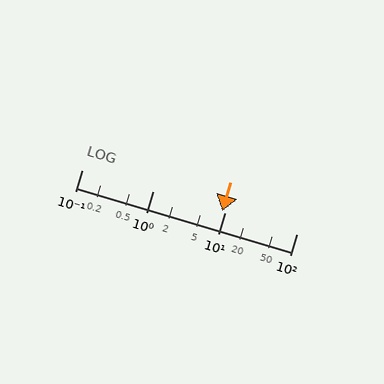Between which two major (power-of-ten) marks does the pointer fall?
The pointer is between 1 and 10.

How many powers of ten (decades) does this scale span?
The scale spans 3 decades, from 0.1 to 100.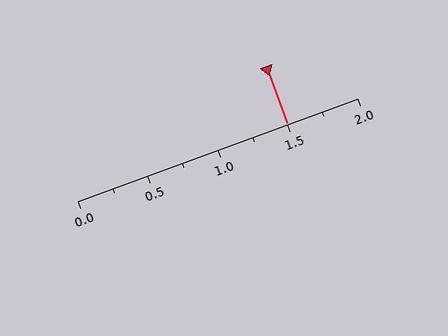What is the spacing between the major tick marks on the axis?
The major ticks are spaced 0.5 apart.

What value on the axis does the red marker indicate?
The marker indicates approximately 1.5.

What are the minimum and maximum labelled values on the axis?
The axis runs from 0.0 to 2.0.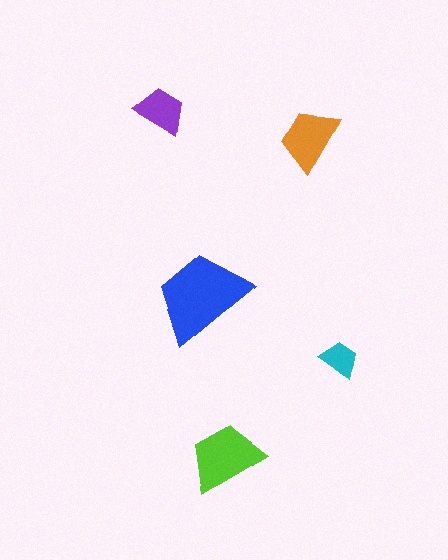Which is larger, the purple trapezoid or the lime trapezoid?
The lime one.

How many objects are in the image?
There are 5 objects in the image.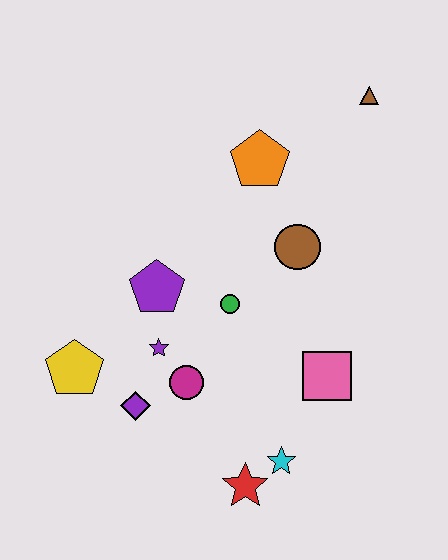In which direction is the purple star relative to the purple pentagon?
The purple star is below the purple pentagon.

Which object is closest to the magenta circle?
The purple star is closest to the magenta circle.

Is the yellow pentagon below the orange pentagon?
Yes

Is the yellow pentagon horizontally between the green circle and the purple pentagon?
No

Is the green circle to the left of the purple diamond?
No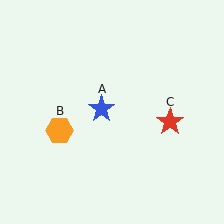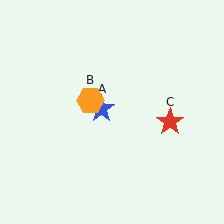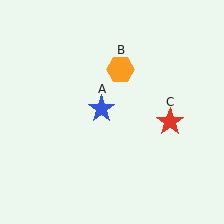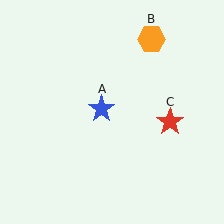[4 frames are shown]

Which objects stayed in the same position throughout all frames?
Blue star (object A) and red star (object C) remained stationary.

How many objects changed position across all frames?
1 object changed position: orange hexagon (object B).